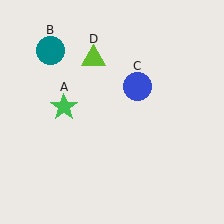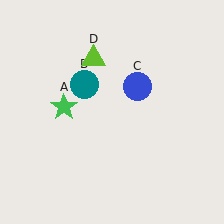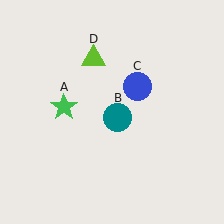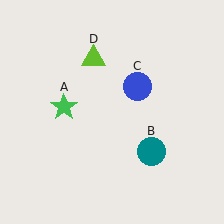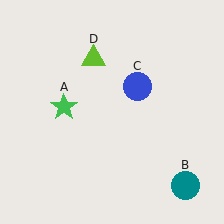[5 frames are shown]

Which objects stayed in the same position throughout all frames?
Green star (object A) and blue circle (object C) and lime triangle (object D) remained stationary.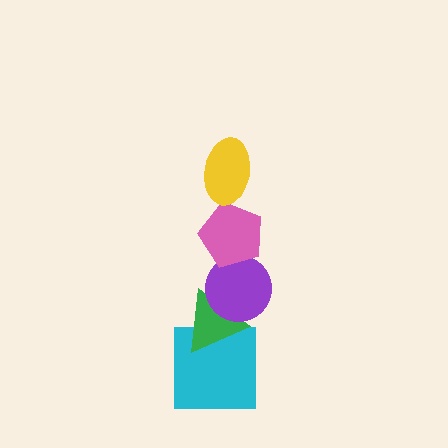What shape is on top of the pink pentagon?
The yellow ellipse is on top of the pink pentagon.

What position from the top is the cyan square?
The cyan square is 5th from the top.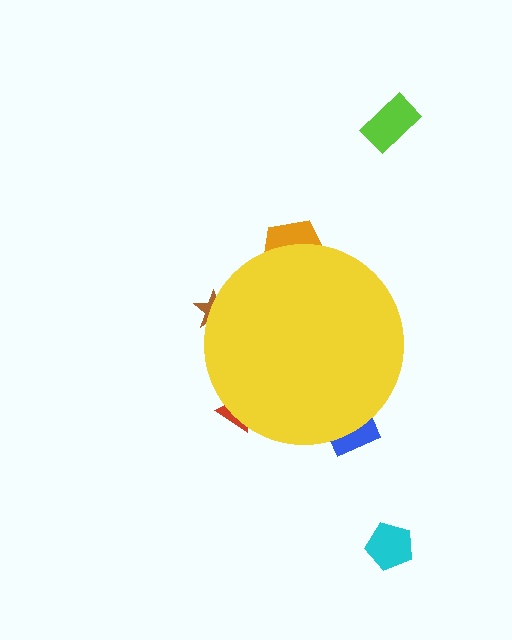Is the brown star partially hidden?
Yes, the brown star is partially hidden behind the yellow circle.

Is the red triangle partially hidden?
Yes, the red triangle is partially hidden behind the yellow circle.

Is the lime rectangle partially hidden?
No, the lime rectangle is fully visible.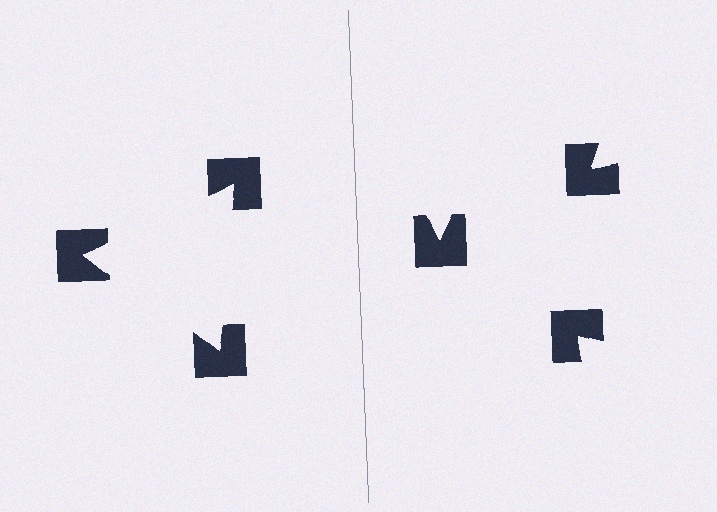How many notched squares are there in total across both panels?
6 — 3 on each side.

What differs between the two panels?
The notched squares are positioned identically on both sides; only the wedge orientations differ. On the left they align to a triangle; on the right they are misaligned.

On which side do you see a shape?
An illusory triangle appears on the left side. On the right side the wedge cuts are rotated, so no coherent shape forms.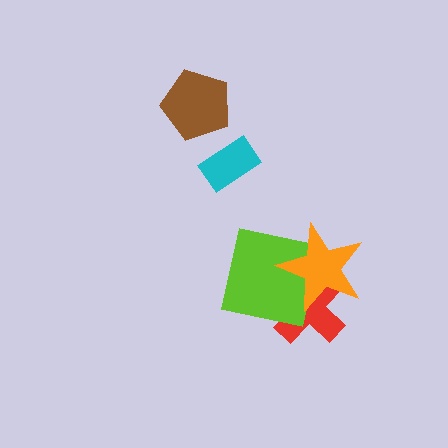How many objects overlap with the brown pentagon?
0 objects overlap with the brown pentagon.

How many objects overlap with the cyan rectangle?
0 objects overlap with the cyan rectangle.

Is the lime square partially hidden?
Yes, it is partially covered by another shape.